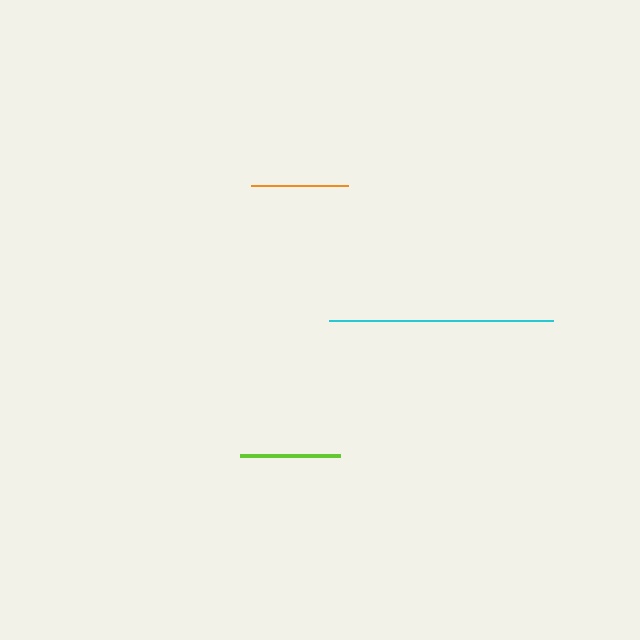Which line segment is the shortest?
The orange line is the shortest at approximately 97 pixels.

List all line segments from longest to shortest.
From longest to shortest: cyan, lime, orange.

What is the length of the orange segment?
The orange segment is approximately 97 pixels long.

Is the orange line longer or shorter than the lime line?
The lime line is longer than the orange line.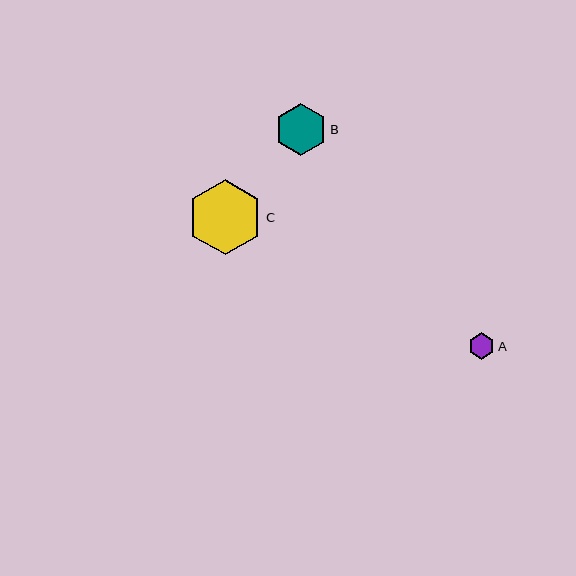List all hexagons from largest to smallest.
From largest to smallest: C, B, A.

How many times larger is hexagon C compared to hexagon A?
Hexagon C is approximately 2.9 times the size of hexagon A.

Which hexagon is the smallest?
Hexagon A is the smallest with a size of approximately 26 pixels.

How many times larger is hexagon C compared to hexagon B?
Hexagon C is approximately 1.4 times the size of hexagon B.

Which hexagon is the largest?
Hexagon C is the largest with a size of approximately 75 pixels.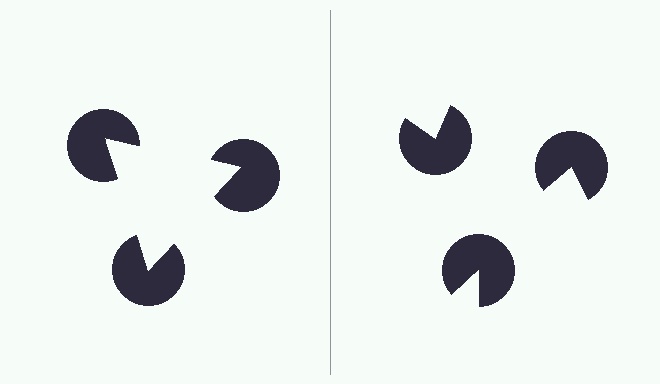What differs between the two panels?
The pac-man discs are positioned identically on both sides; only the wedge orientations differ. On the left they align to a triangle; on the right they are misaligned.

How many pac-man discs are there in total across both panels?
6 — 3 on each side.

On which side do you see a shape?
An illusory triangle appears on the left side. On the right side the wedge cuts are rotated, so no coherent shape forms.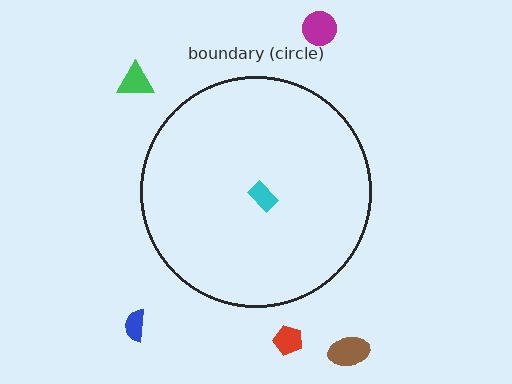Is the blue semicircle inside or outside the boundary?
Outside.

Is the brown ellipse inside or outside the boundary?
Outside.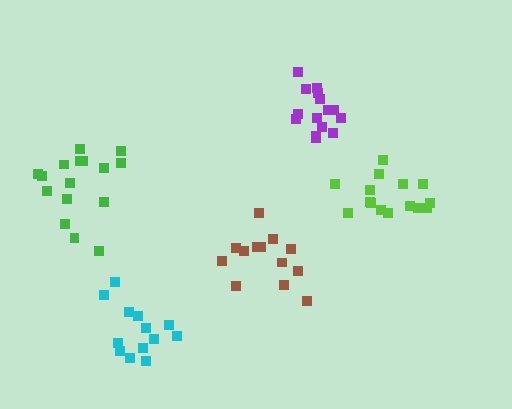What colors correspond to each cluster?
The clusters are colored: green, brown, lime, purple, cyan.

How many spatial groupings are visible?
There are 5 spatial groupings.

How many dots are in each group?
Group 1: 16 dots, Group 2: 13 dots, Group 3: 15 dots, Group 4: 15 dots, Group 5: 13 dots (72 total).